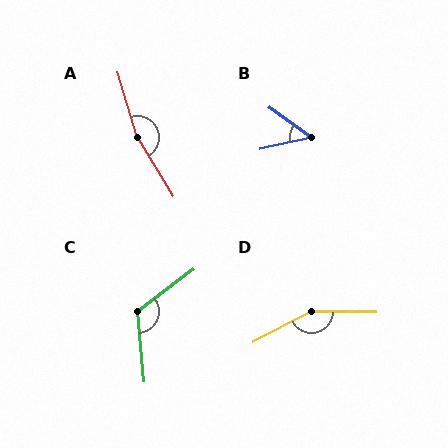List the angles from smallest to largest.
B (48°), C (121°), D (152°), A (165°).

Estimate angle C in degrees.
Approximately 121 degrees.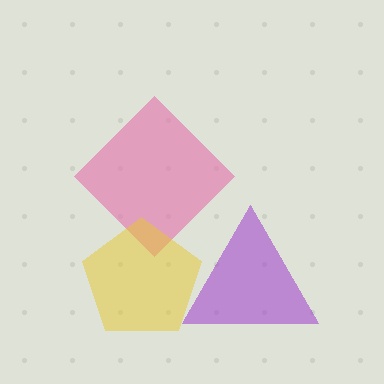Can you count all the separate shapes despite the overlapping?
Yes, there are 3 separate shapes.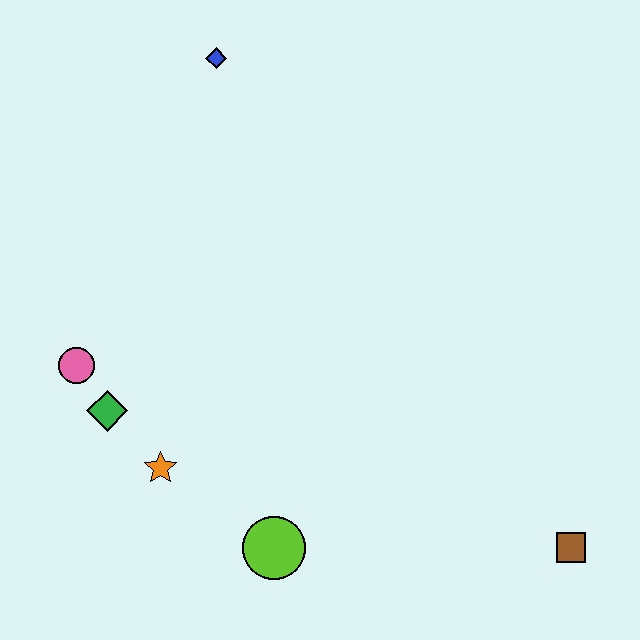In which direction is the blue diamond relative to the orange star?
The blue diamond is above the orange star.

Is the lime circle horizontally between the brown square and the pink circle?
Yes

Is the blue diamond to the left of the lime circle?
Yes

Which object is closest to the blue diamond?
The pink circle is closest to the blue diamond.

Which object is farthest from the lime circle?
The blue diamond is farthest from the lime circle.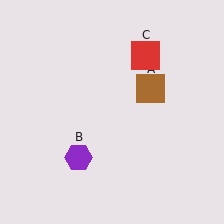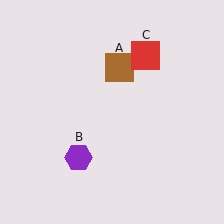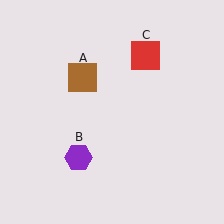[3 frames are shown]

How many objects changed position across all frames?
1 object changed position: brown square (object A).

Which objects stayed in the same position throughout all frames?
Purple hexagon (object B) and red square (object C) remained stationary.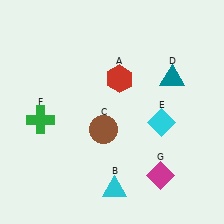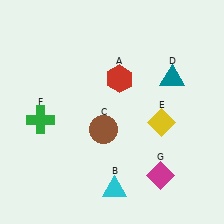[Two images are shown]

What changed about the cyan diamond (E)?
In Image 1, E is cyan. In Image 2, it changed to yellow.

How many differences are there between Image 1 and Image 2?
There is 1 difference between the two images.